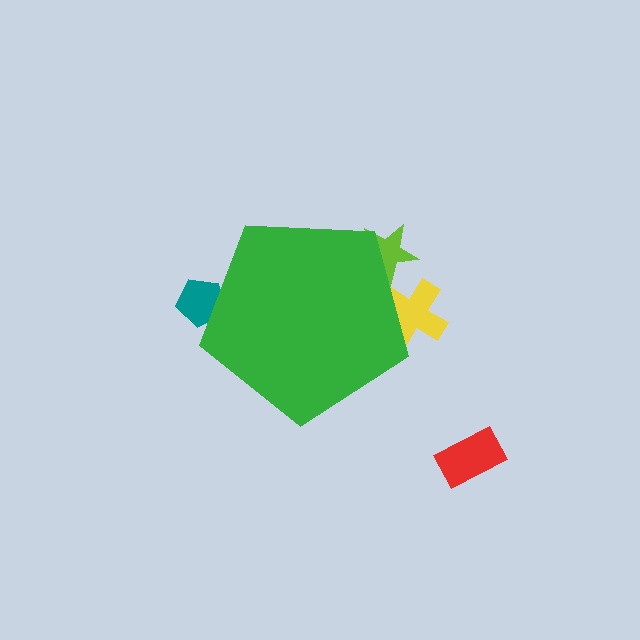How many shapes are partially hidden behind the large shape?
3 shapes are partially hidden.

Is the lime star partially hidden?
Yes, the lime star is partially hidden behind the green pentagon.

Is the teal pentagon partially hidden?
Yes, the teal pentagon is partially hidden behind the green pentagon.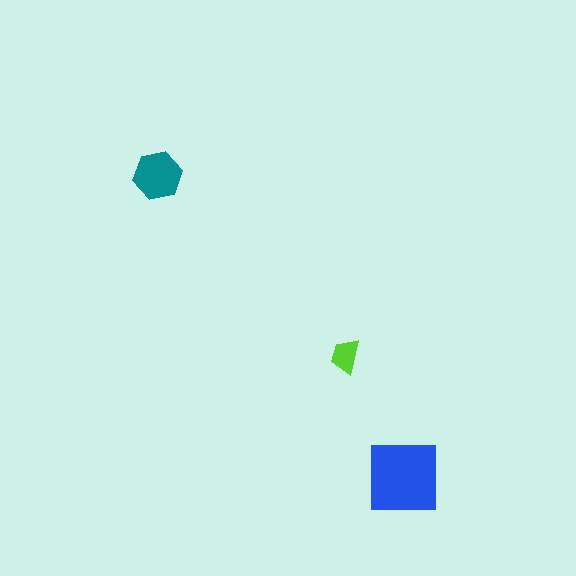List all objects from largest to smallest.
The blue square, the teal hexagon, the lime trapezoid.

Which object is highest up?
The teal hexagon is topmost.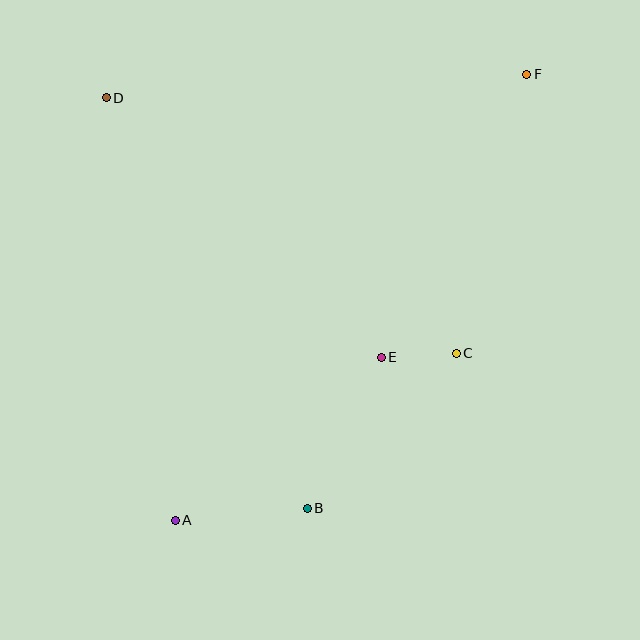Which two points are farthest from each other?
Points A and F are farthest from each other.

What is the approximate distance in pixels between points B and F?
The distance between B and F is approximately 486 pixels.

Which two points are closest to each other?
Points C and E are closest to each other.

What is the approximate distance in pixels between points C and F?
The distance between C and F is approximately 287 pixels.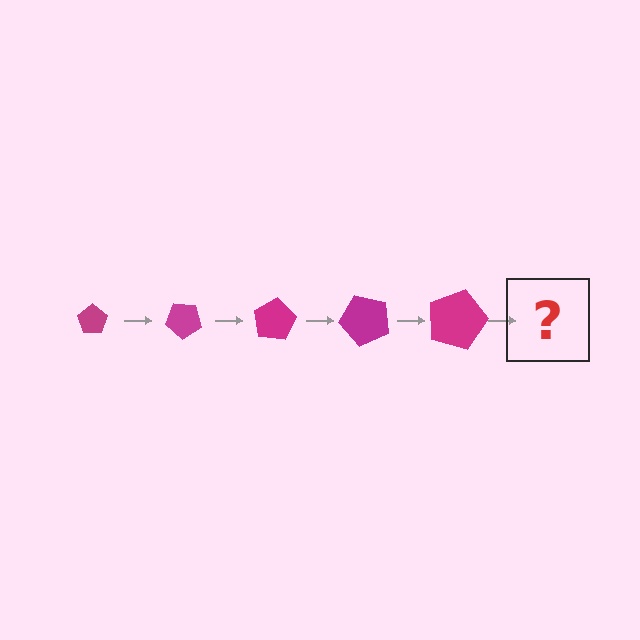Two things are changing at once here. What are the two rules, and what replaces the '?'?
The two rules are that the pentagon grows larger each step and it rotates 40 degrees each step. The '?' should be a pentagon, larger than the previous one and rotated 200 degrees from the start.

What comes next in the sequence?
The next element should be a pentagon, larger than the previous one and rotated 200 degrees from the start.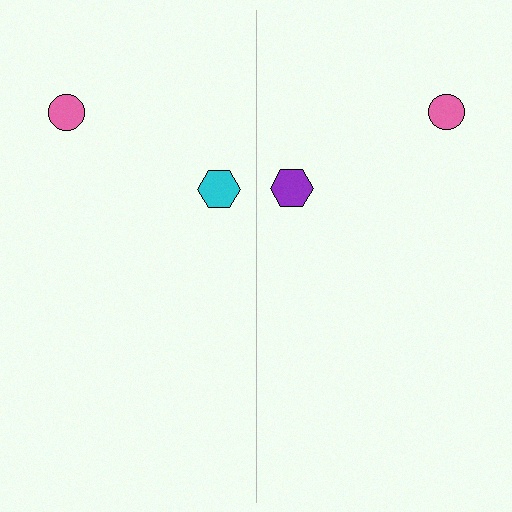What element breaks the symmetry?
The purple hexagon on the right side breaks the symmetry — its mirror counterpart is cyan.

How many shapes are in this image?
There are 4 shapes in this image.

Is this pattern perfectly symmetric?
No, the pattern is not perfectly symmetric. The purple hexagon on the right side breaks the symmetry — its mirror counterpart is cyan.